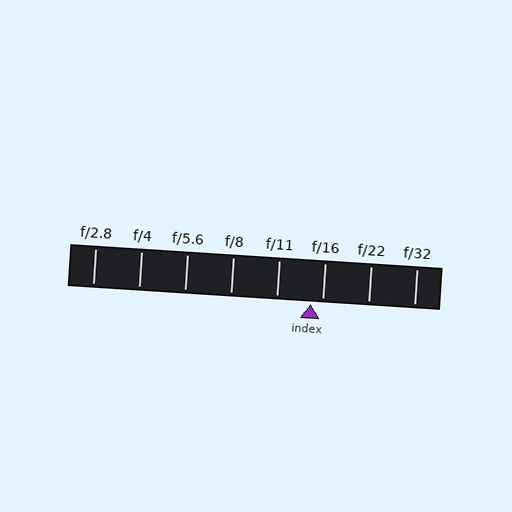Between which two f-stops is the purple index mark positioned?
The index mark is between f/11 and f/16.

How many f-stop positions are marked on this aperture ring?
There are 8 f-stop positions marked.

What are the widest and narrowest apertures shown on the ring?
The widest aperture shown is f/2.8 and the narrowest is f/32.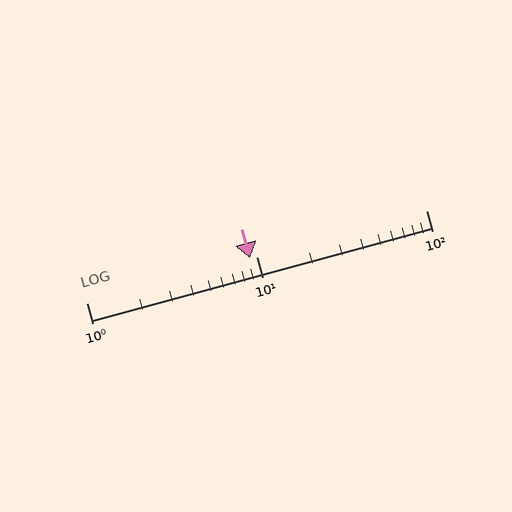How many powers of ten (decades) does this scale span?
The scale spans 2 decades, from 1 to 100.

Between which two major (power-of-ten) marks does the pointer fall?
The pointer is between 1 and 10.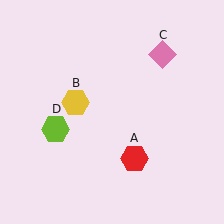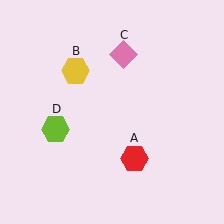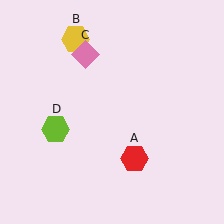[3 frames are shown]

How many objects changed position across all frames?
2 objects changed position: yellow hexagon (object B), pink diamond (object C).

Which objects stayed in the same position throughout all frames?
Red hexagon (object A) and lime hexagon (object D) remained stationary.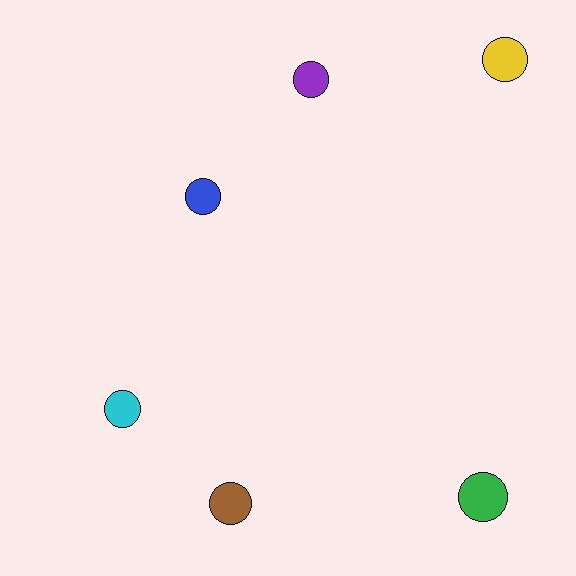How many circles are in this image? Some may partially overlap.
There are 6 circles.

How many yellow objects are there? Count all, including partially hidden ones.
There is 1 yellow object.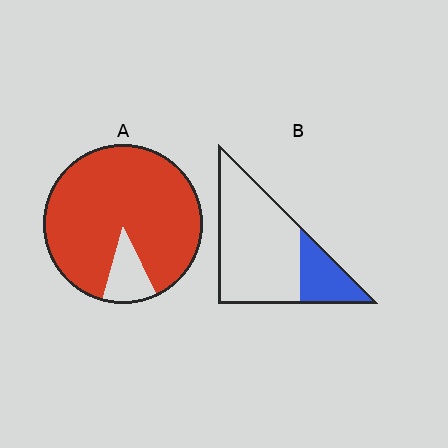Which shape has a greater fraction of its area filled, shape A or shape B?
Shape A.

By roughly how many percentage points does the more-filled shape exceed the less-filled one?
By roughly 65 percentage points (A over B).